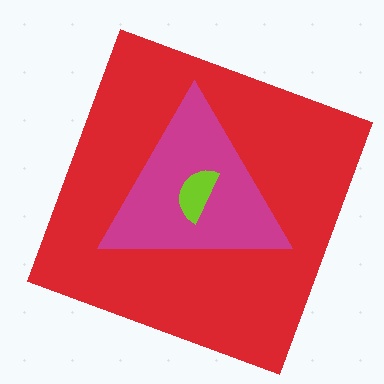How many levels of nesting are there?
3.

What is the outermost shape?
The red square.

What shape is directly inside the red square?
The magenta triangle.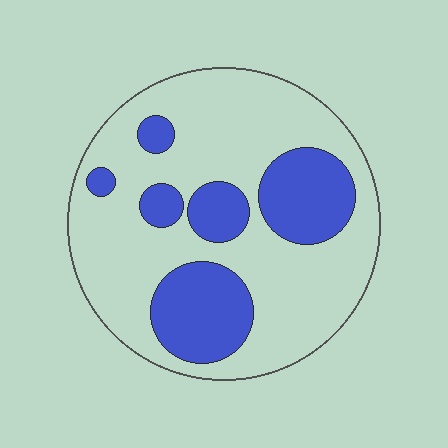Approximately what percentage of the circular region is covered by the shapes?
Approximately 30%.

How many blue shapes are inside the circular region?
6.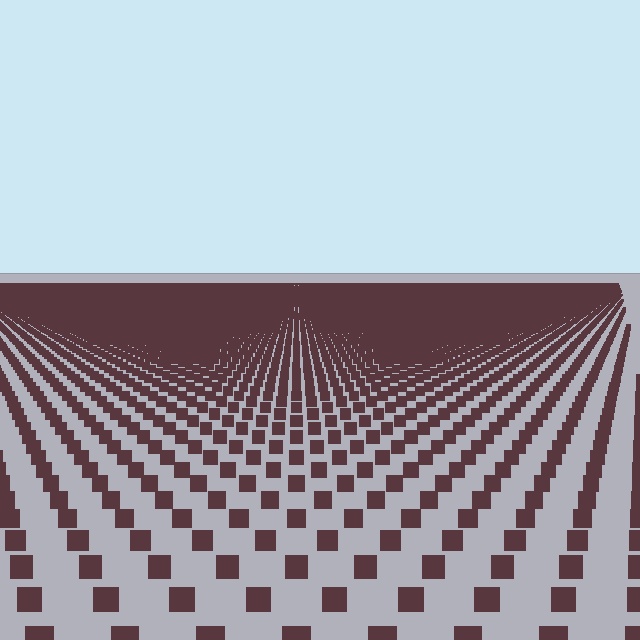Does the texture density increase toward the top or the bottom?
Density increases toward the top.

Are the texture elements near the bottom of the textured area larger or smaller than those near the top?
Larger. Near the bottom, elements are closer to the viewer and appear at a bigger on-screen size.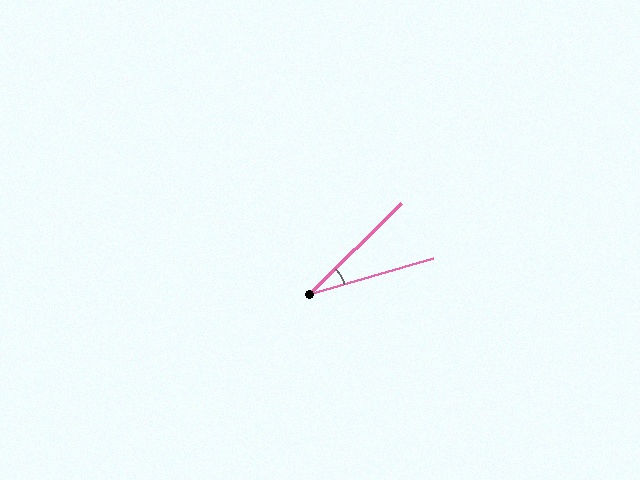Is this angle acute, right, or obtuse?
It is acute.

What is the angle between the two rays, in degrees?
Approximately 28 degrees.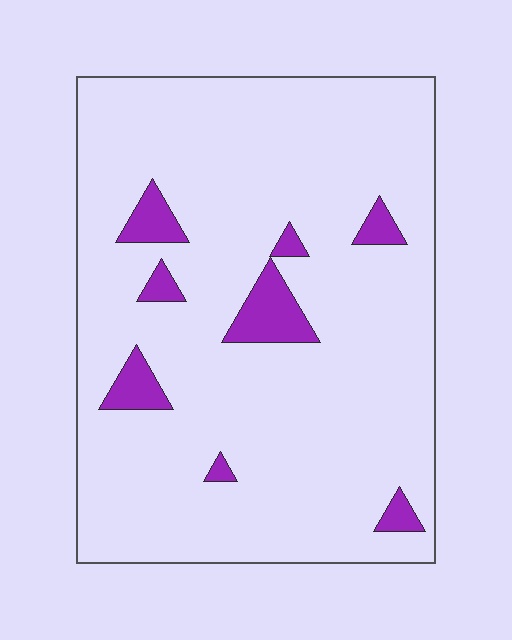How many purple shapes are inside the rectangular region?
8.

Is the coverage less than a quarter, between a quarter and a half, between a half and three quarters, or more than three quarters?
Less than a quarter.